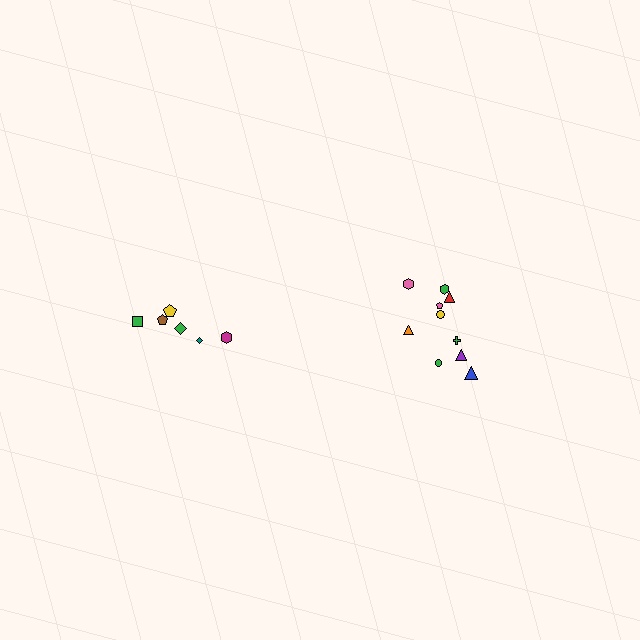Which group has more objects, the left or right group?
The right group.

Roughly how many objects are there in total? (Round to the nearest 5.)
Roughly 15 objects in total.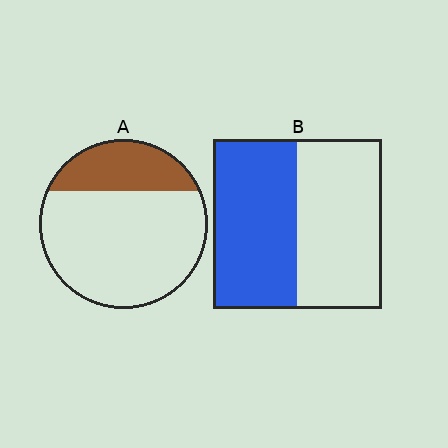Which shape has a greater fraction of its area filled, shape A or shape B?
Shape B.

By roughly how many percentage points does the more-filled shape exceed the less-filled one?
By roughly 25 percentage points (B over A).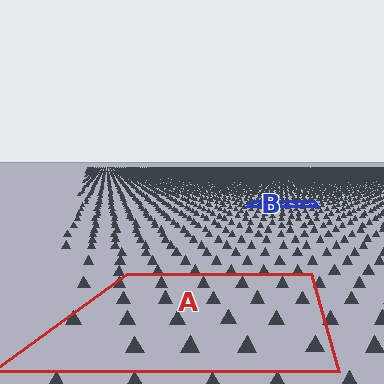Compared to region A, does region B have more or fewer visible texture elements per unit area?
Region B has more texture elements per unit area — they are packed more densely because it is farther away.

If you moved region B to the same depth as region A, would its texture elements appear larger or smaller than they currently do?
They would appear larger. At a closer depth, the same texture elements are projected at a bigger on-screen size.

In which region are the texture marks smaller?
The texture marks are smaller in region B, because it is farther away.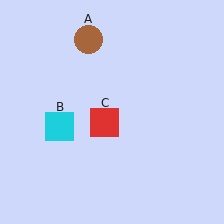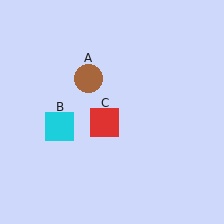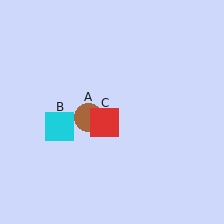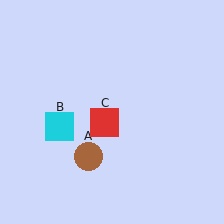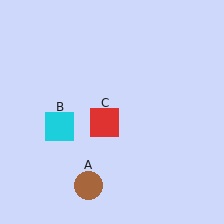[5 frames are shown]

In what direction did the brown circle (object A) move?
The brown circle (object A) moved down.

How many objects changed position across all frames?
1 object changed position: brown circle (object A).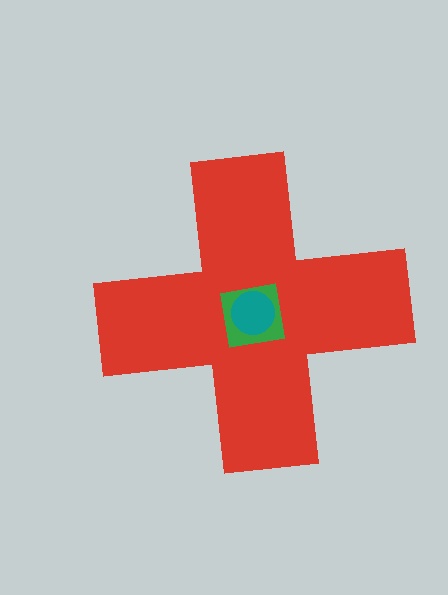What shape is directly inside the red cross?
The green square.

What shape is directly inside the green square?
The teal circle.